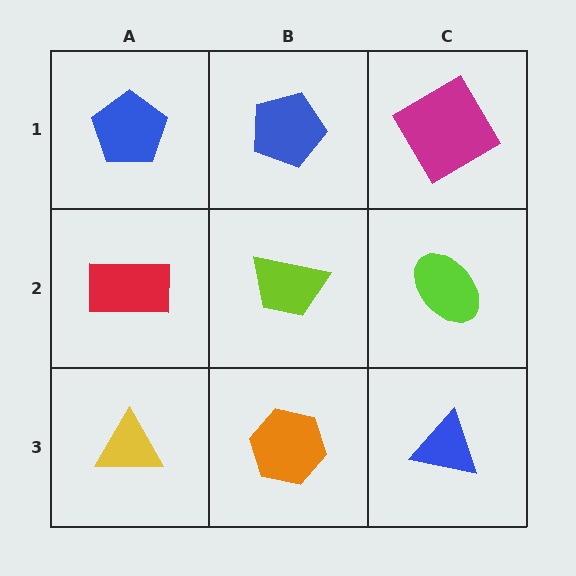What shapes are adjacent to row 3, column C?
A lime ellipse (row 2, column C), an orange hexagon (row 3, column B).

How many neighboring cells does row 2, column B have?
4.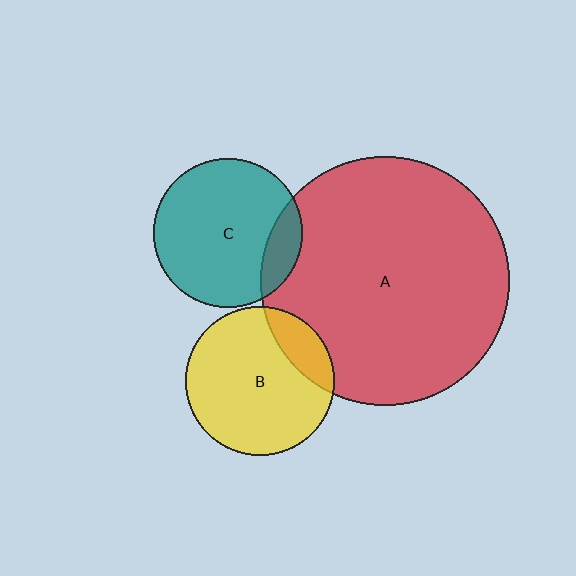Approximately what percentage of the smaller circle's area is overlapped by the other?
Approximately 15%.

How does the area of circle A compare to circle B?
Approximately 2.8 times.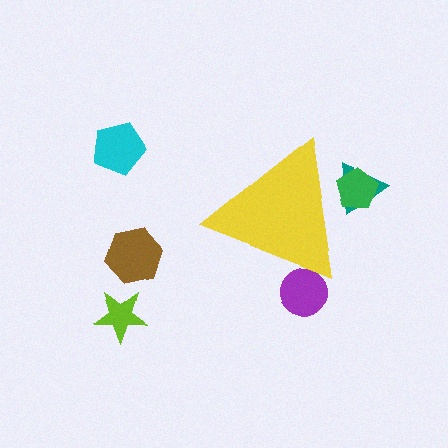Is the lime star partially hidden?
No, the lime star is fully visible.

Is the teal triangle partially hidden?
Yes, the teal triangle is partially hidden behind the yellow triangle.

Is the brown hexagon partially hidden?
No, the brown hexagon is fully visible.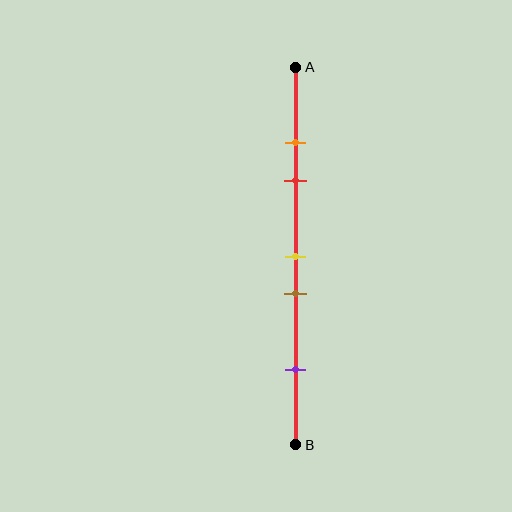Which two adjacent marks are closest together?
The orange and red marks are the closest adjacent pair.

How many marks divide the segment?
There are 5 marks dividing the segment.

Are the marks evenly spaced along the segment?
No, the marks are not evenly spaced.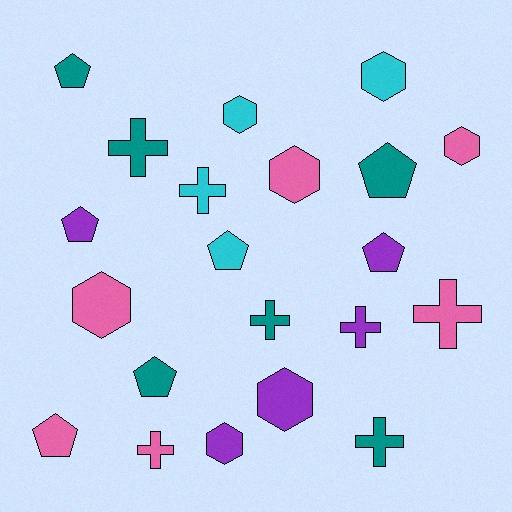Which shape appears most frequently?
Hexagon, with 7 objects.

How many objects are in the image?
There are 21 objects.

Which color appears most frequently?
Pink, with 6 objects.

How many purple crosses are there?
There is 1 purple cross.